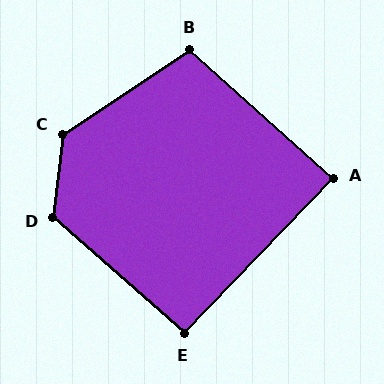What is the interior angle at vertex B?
Approximately 105 degrees (obtuse).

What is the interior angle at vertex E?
Approximately 93 degrees (approximately right).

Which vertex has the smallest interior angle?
A, at approximately 88 degrees.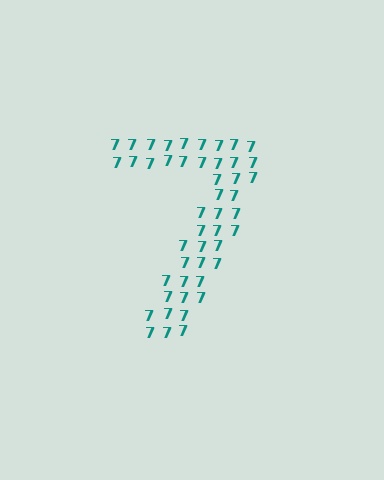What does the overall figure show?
The overall figure shows the digit 7.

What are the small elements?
The small elements are digit 7's.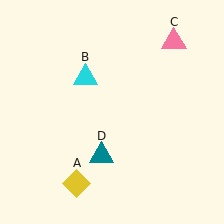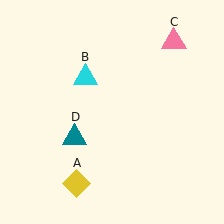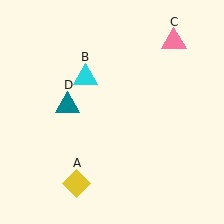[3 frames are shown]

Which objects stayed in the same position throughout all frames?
Yellow diamond (object A) and cyan triangle (object B) and pink triangle (object C) remained stationary.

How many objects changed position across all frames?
1 object changed position: teal triangle (object D).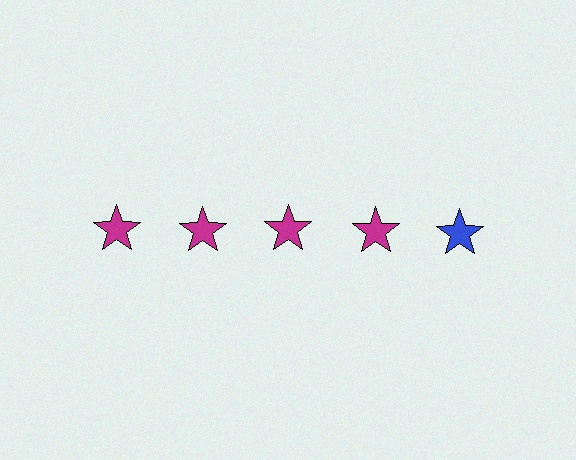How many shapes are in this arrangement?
There are 5 shapes arranged in a grid pattern.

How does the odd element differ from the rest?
It has a different color: blue instead of magenta.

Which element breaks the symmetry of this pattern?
The blue star in the top row, rightmost column breaks the symmetry. All other shapes are magenta stars.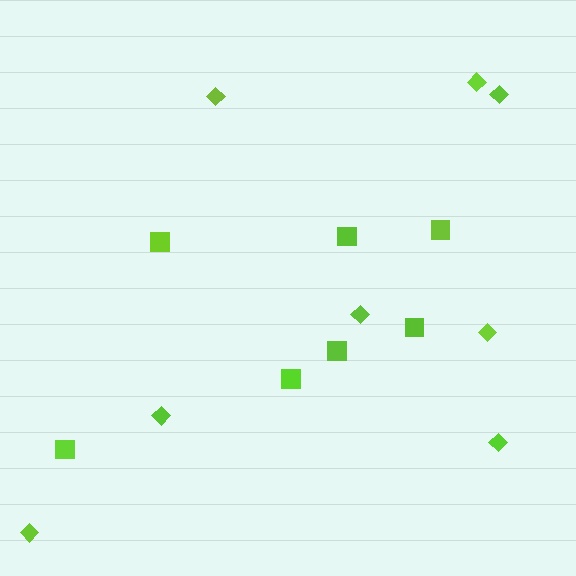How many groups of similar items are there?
There are 2 groups: one group of squares (7) and one group of diamonds (8).